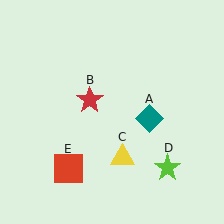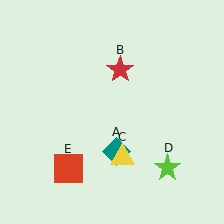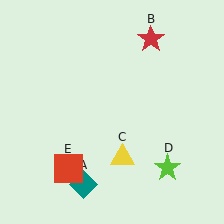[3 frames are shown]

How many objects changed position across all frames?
2 objects changed position: teal diamond (object A), red star (object B).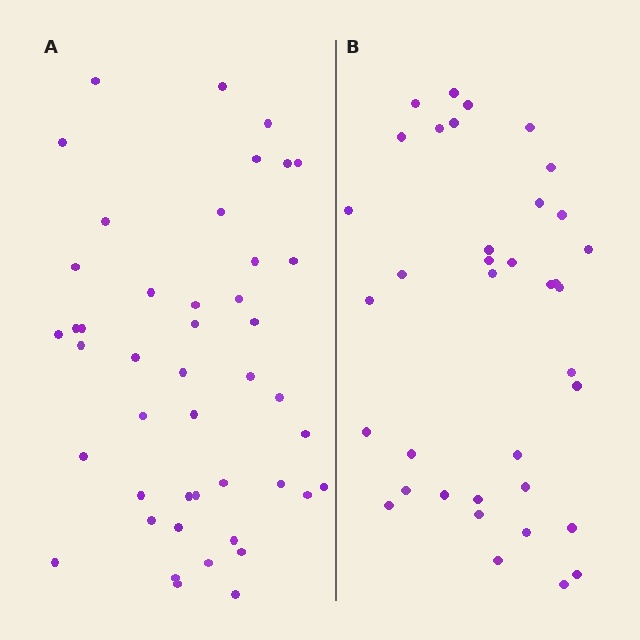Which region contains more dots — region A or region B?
Region A (the left region) has more dots.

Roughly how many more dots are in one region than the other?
Region A has roughly 8 or so more dots than region B.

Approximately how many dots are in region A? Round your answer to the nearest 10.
About 40 dots. (The exact count is 45, which rounds to 40.)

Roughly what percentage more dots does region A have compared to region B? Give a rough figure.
About 20% more.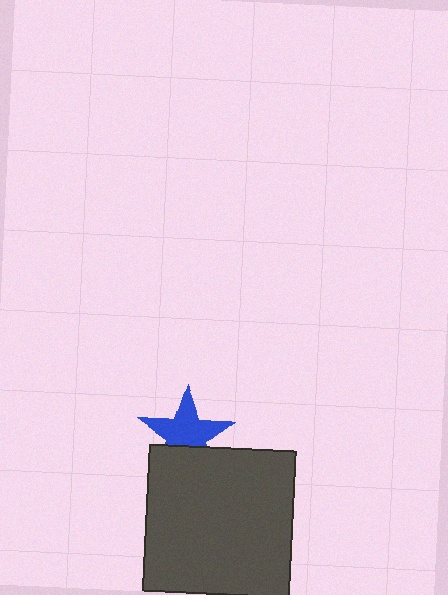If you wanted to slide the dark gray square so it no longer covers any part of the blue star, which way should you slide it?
Slide it down — that is the most direct way to separate the two shapes.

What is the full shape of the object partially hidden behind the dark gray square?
The partially hidden object is a blue star.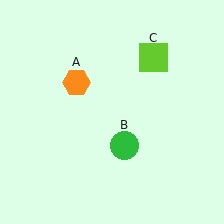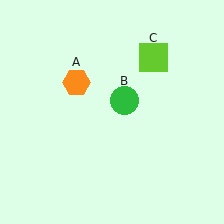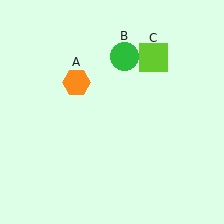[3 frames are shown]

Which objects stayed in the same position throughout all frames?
Orange hexagon (object A) and lime square (object C) remained stationary.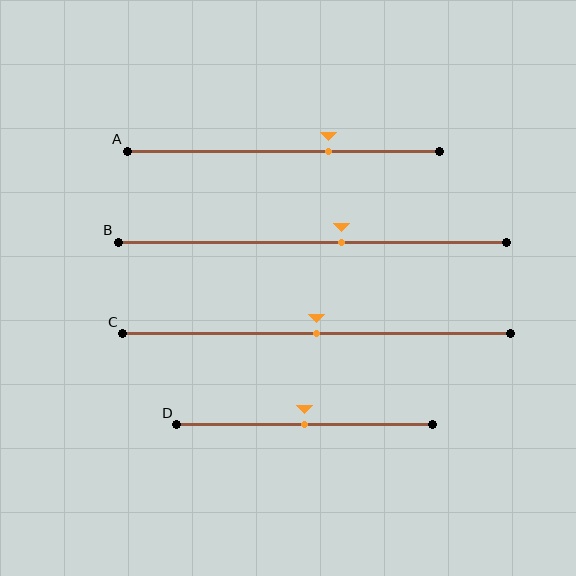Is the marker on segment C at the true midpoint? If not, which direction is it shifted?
Yes, the marker on segment C is at the true midpoint.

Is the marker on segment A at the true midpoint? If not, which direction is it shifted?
No, the marker on segment A is shifted to the right by about 14% of the segment length.